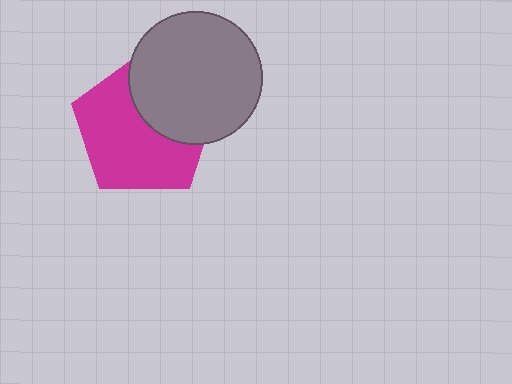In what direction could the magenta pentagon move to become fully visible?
The magenta pentagon could move toward the lower-left. That would shift it out from behind the gray circle entirely.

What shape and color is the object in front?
The object in front is a gray circle.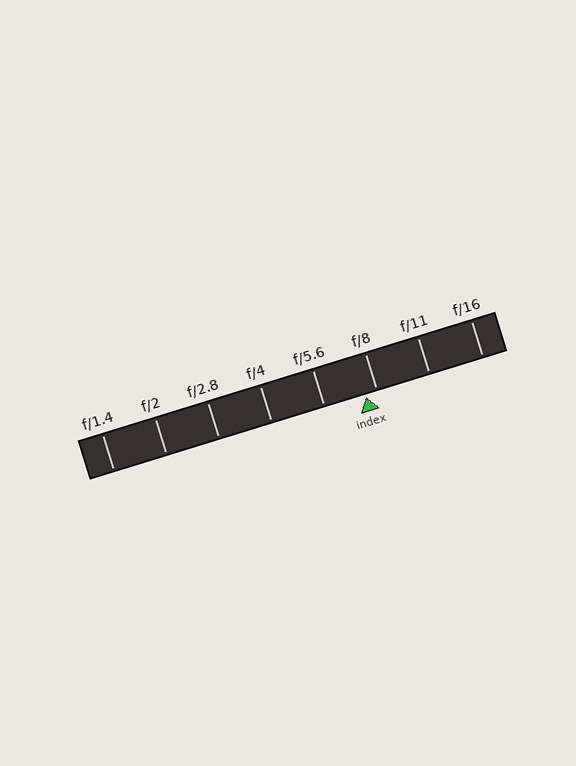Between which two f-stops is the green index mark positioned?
The index mark is between f/5.6 and f/8.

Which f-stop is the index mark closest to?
The index mark is closest to f/8.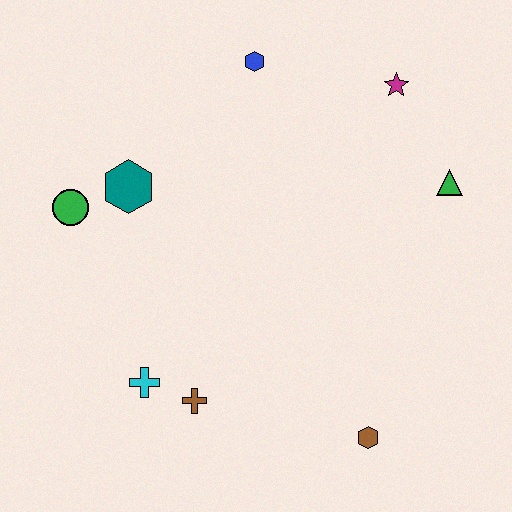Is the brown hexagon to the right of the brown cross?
Yes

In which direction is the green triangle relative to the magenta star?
The green triangle is below the magenta star.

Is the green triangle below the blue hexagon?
Yes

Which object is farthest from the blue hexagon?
The brown hexagon is farthest from the blue hexagon.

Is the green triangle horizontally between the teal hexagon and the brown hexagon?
No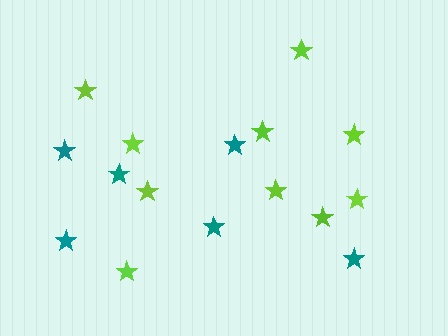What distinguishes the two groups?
There are 2 groups: one group of lime stars (10) and one group of teal stars (6).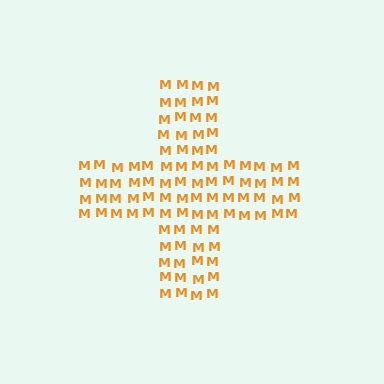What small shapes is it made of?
It is made of small letter M's.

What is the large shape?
The large shape is a cross.